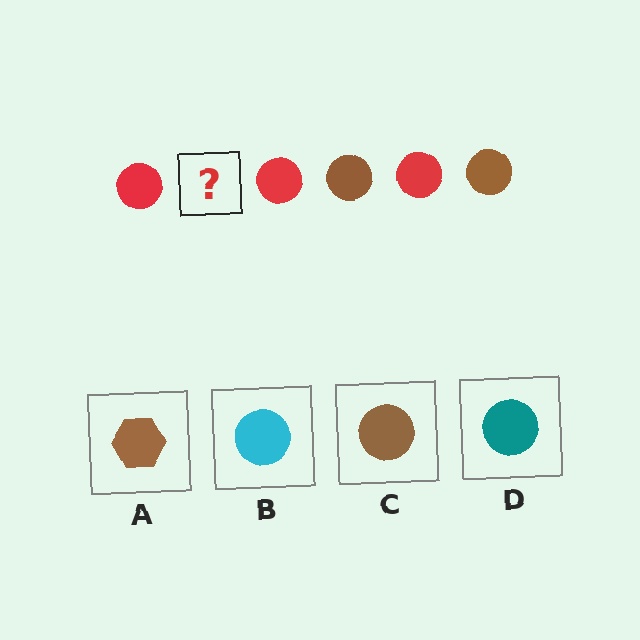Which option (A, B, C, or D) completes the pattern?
C.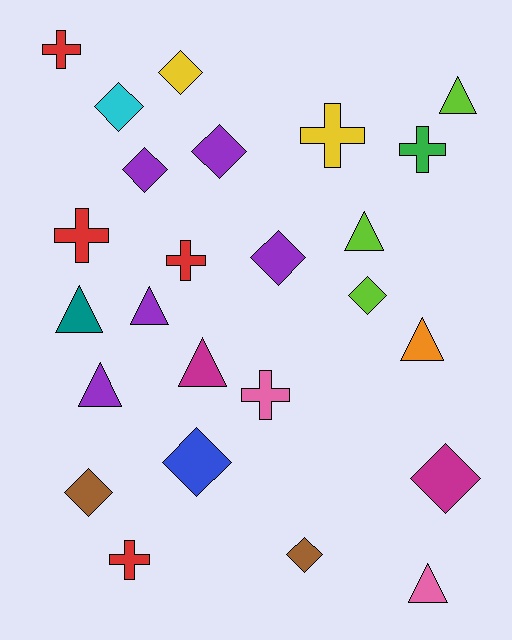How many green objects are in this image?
There is 1 green object.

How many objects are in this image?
There are 25 objects.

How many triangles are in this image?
There are 8 triangles.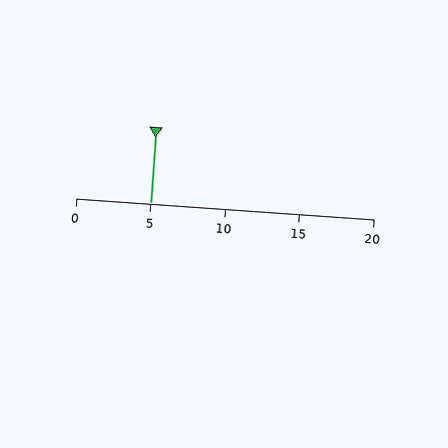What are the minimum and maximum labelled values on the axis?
The axis runs from 0 to 20.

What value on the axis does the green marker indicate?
The marker indicates approximately 5.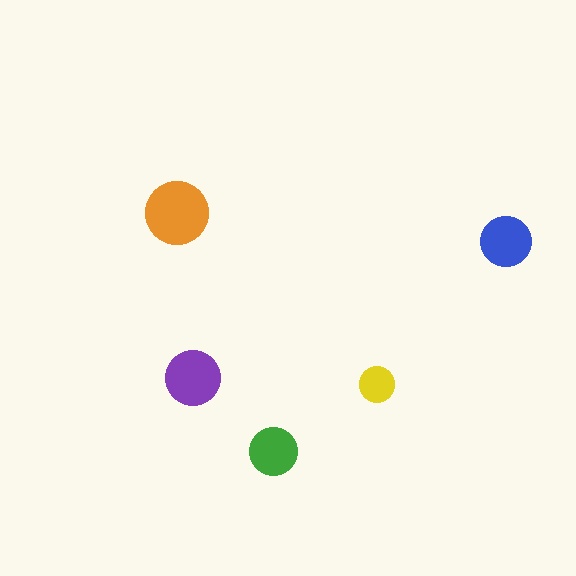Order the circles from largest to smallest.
the orange one, the purple one, the blue one, the green one, the yellow one.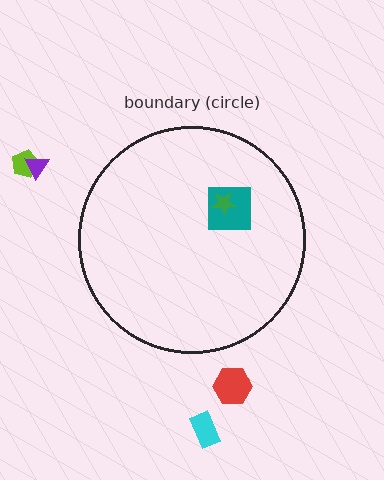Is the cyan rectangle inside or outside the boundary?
Outside.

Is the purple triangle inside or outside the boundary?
Outside.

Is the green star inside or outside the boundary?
Inside.